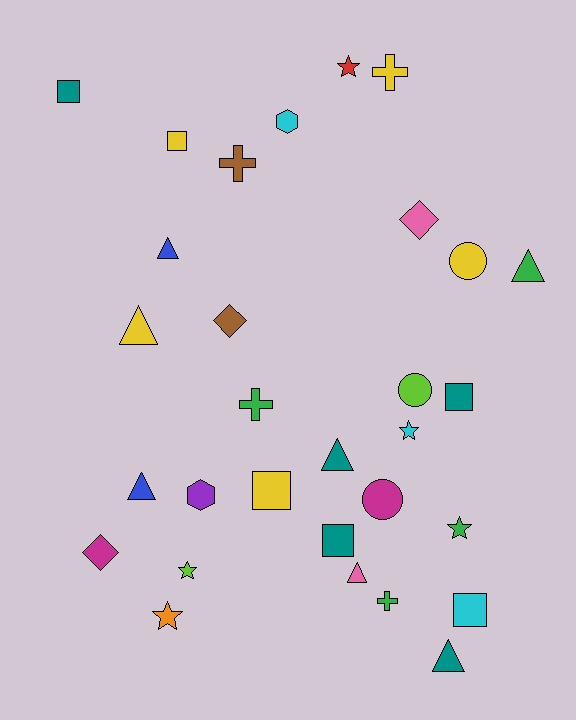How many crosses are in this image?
There are 4 crosses.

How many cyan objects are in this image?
There are 3 cyan objects.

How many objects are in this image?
There are 30 objects.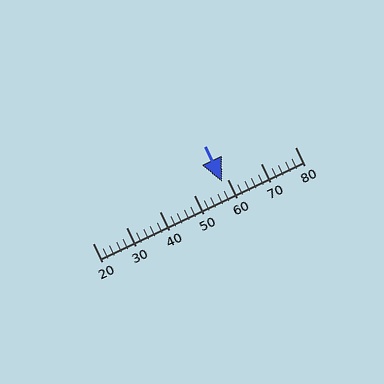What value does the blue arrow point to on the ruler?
The blue arrow points to approximately 58.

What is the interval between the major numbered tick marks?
The major tick marks are spaced 10 units apart.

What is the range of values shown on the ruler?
The ruler shows values from 20 to 80.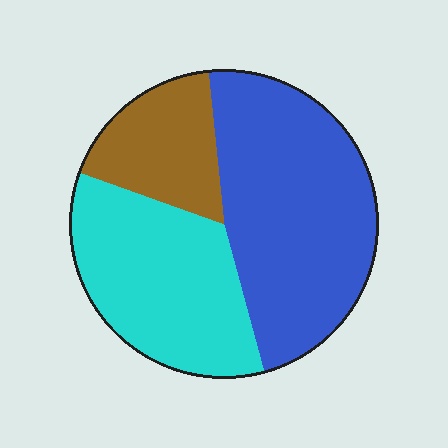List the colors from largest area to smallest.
From largest to smallest: blue, cyan, brown.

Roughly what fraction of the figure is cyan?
Cyan takes up about one third (1/3) of the figure.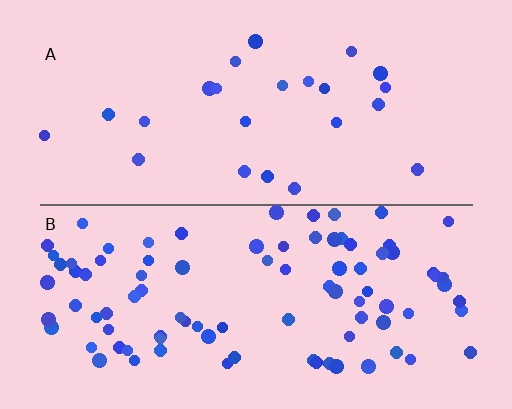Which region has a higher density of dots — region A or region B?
B (the bottom).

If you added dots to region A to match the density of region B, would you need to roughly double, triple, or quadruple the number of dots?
Approximately quadruple.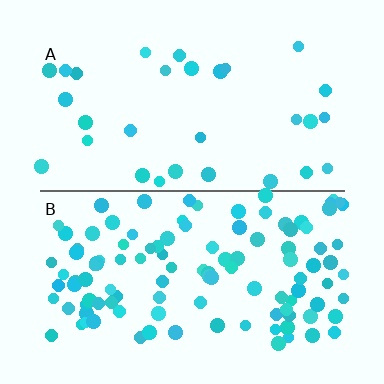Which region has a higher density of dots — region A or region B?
B (the bottom).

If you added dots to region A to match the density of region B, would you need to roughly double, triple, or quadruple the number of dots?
Approximately quadruple.